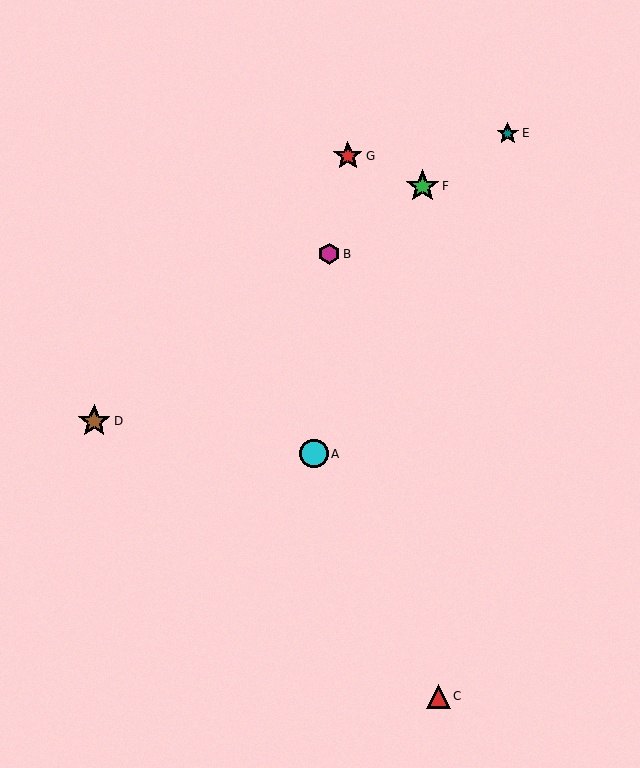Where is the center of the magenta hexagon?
The center of the magenta hexagon is at (329, 254).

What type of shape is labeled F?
Shape F is a green star.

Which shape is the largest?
The green star (labeled F) is the largest.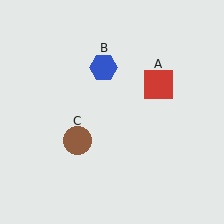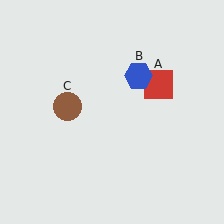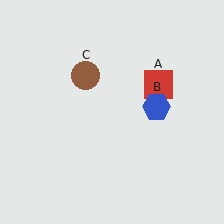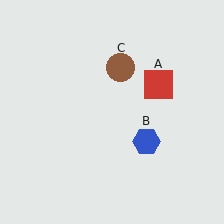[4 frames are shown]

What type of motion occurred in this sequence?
The blue hexagon (object B), brown circle (object C) rotated clockwise around the center of the scene.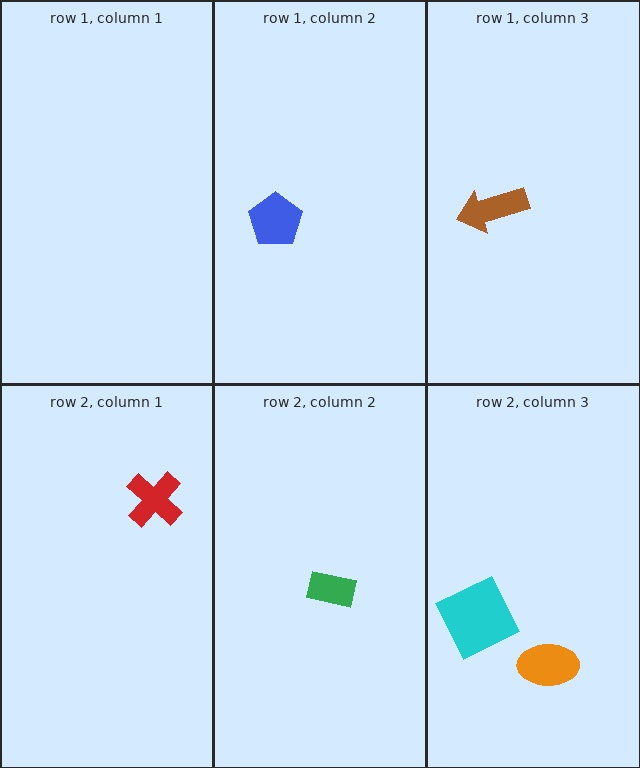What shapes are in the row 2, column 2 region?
The green rectangle.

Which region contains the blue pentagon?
The row 1, column 2 region.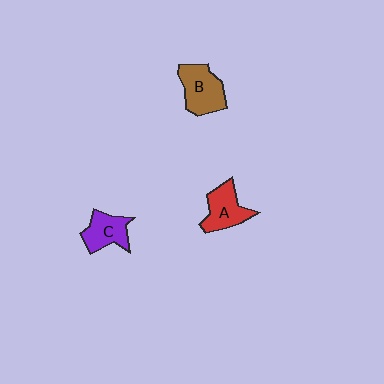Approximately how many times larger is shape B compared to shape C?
Approximately 1.3 times.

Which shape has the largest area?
Shape B (brown).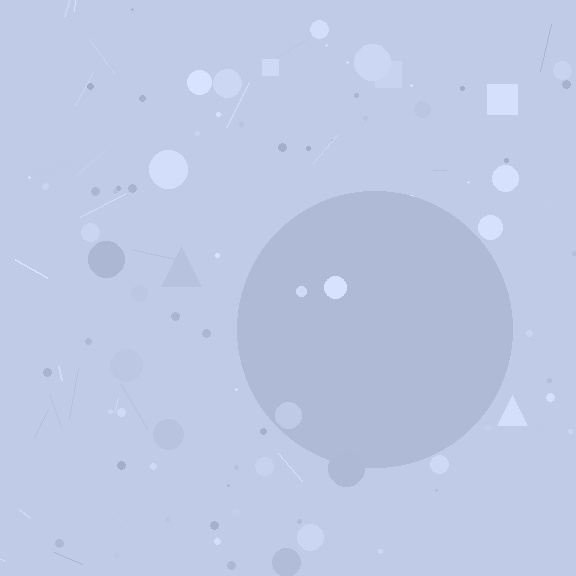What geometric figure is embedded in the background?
A circle is embedded in the background.